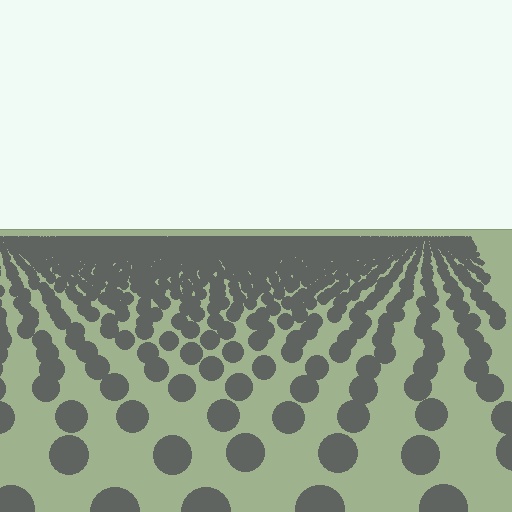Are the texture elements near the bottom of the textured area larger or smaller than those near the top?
Larger. Near the bottom, elements are closer to the viewer and appear at a bigger on-screen size.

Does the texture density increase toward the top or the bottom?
Density increases toward the top.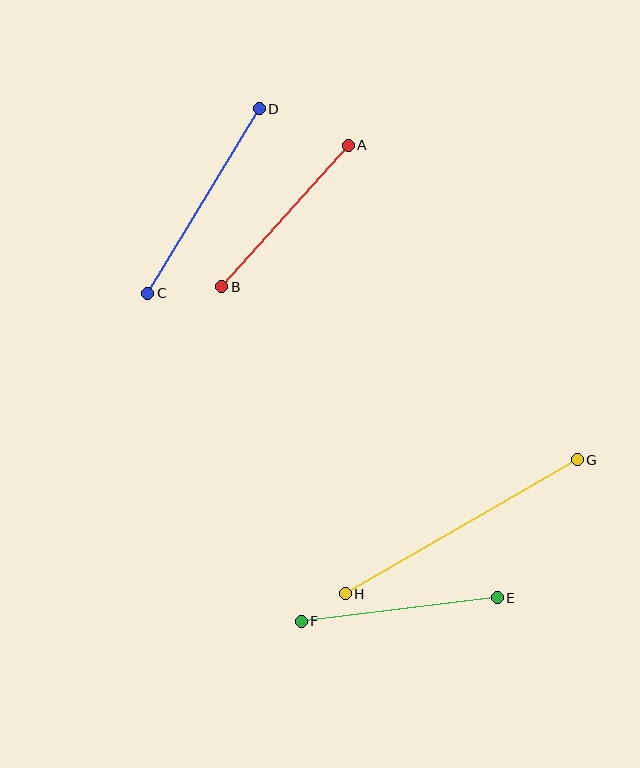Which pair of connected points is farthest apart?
Points G and H are farthest apart.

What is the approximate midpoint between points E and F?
The midpoint is at approximately (399, 609) pixels.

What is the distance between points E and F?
The distance is approximately 198 pixels.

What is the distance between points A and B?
The distance is approximately 190 pixels.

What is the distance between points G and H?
The distance is approximately 268 pixels.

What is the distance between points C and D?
The distance is approximately 216 pixels.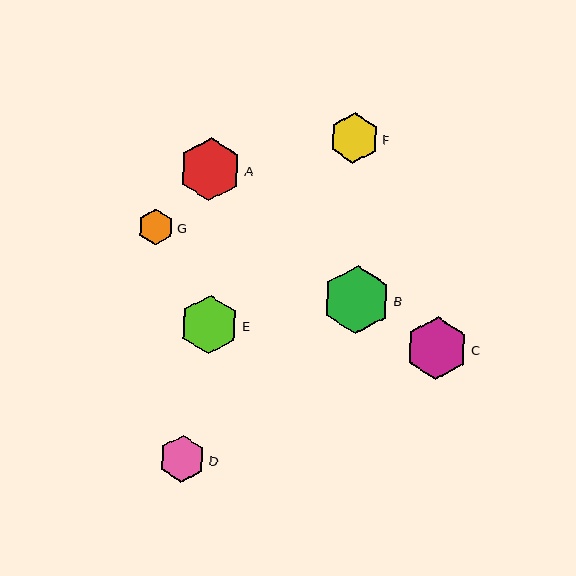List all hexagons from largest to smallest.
From largest to smallest: B, A, C, E, F, D, G.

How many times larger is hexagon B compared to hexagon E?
Hexagon B is approximately 1.2 times the size of hexagon E.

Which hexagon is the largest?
Hexagon B is the largest with a size of approximately 68 pixels.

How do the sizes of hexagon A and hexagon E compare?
Hexagon A and hexagon E are approximately the same size.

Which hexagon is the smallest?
Hexagon G is the smallest with a size of approximately 36 pixels.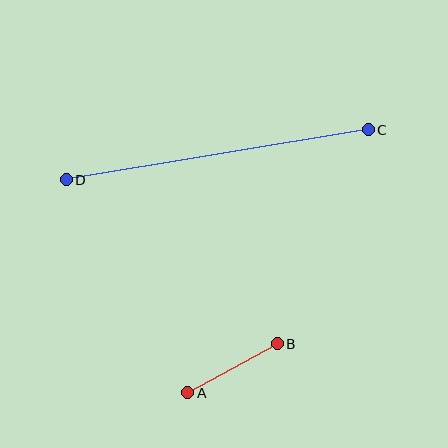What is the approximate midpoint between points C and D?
The midpoint is at approximately (217, 155) pixels.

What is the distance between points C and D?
The distance is approximately 306 pixels.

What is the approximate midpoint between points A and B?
The midpoint is at approximately (232, 368) pixels.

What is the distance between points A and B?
The distance is approximately 102 pixels.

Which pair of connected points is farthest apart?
Points C and D are farthest apart.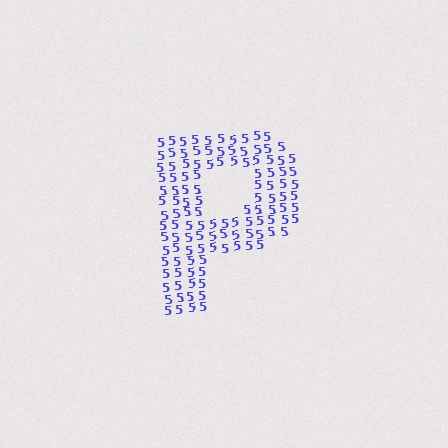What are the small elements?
The small elements are digit 5's.